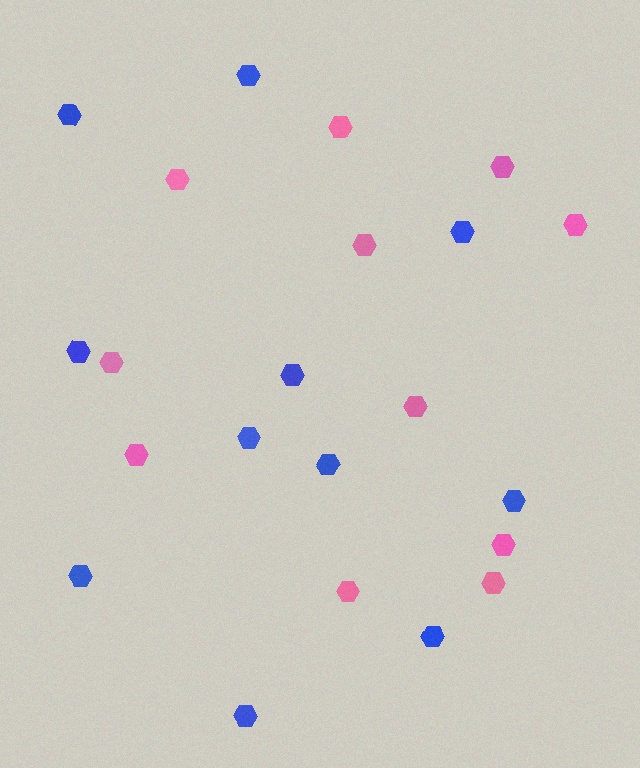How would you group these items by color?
There are 2 groups: one group of pink hexagons (11) and one group of blue hexagons (11).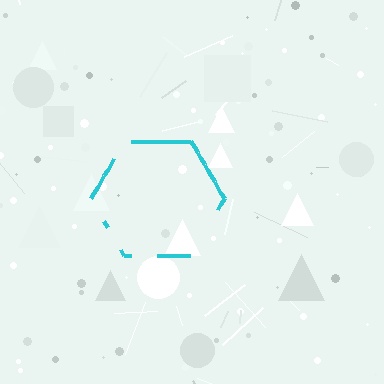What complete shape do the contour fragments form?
The contour fragments form a hexagon.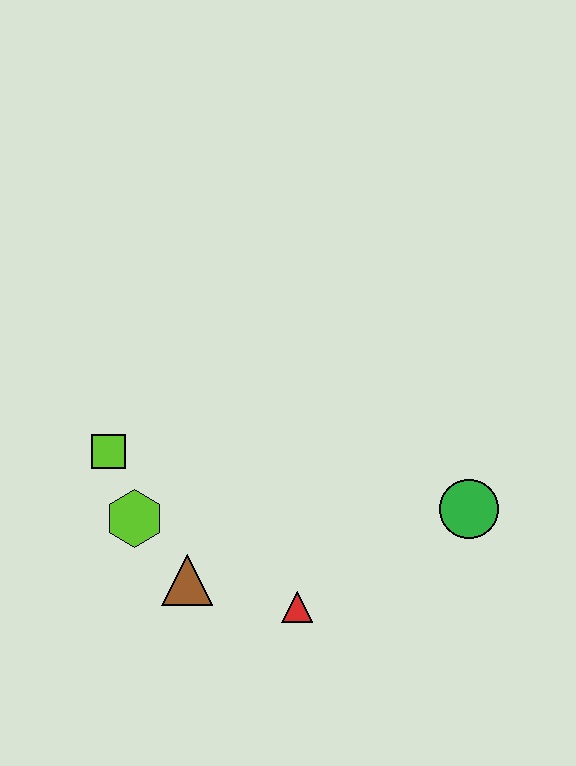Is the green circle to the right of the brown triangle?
Yes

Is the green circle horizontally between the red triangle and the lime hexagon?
No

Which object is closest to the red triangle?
The brown triangle is closest to the red triangle.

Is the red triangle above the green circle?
No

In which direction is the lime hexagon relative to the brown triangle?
The lime hexagon is above the brown triangle.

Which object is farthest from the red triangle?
The lime square is farthest from the red triangle.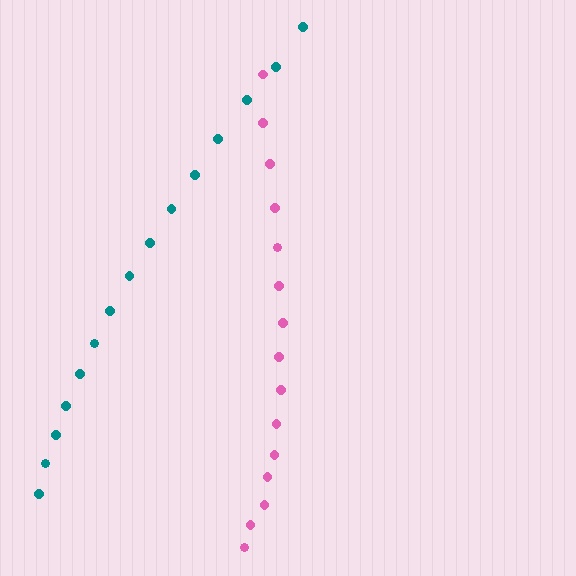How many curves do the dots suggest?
There are 2 distinct paths.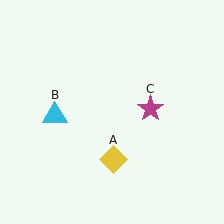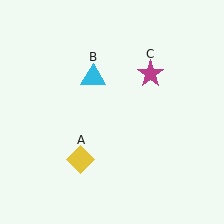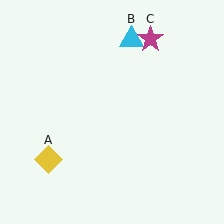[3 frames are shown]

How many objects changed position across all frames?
3 objects changed position: yellow diamond (object A), cyan triangle (object B), magenta star (object C).